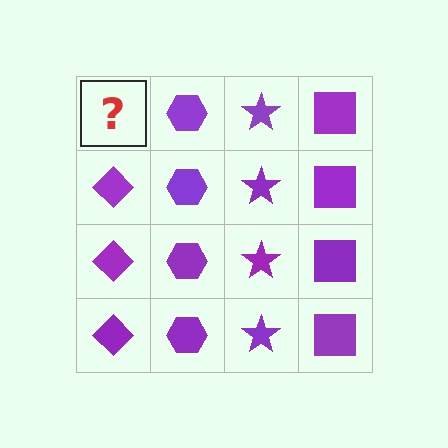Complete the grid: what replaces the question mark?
The question mark should be replaced with a purple diamond.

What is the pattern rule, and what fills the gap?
The rule is that each column has a consistent shape. The gap should be filled with a purple diamond.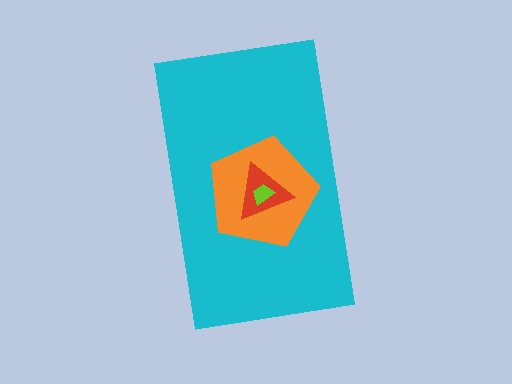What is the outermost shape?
The cyan rectangle.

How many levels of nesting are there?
4.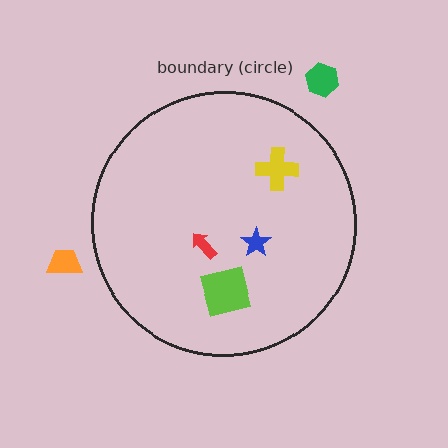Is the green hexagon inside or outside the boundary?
Outside.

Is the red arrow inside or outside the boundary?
Inside.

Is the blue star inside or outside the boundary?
Inside.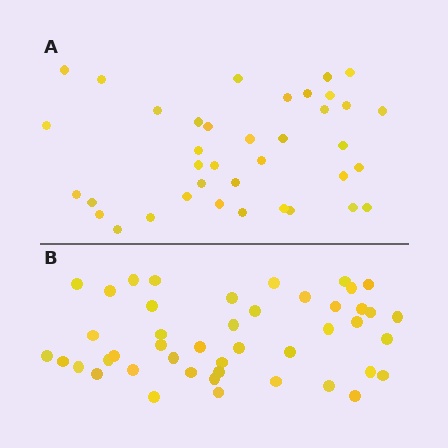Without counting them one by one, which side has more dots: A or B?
Region B (the bottom region) has more dots.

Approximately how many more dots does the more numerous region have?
Region B has roughly 8 or so more dots than region A.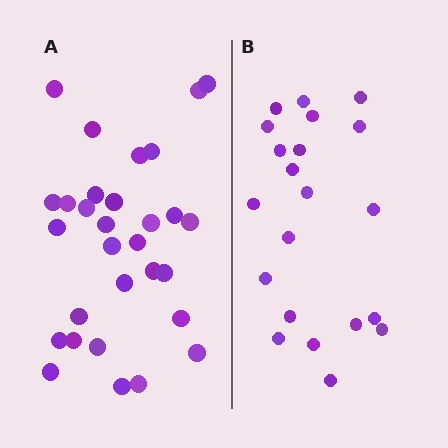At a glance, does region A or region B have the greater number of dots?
Region A (the left region) has more dots.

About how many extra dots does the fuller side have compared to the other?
Region A has roughly 8 or so more dots than region B.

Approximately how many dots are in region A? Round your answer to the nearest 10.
About 30 dots.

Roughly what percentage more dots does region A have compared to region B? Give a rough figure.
About 45% more.